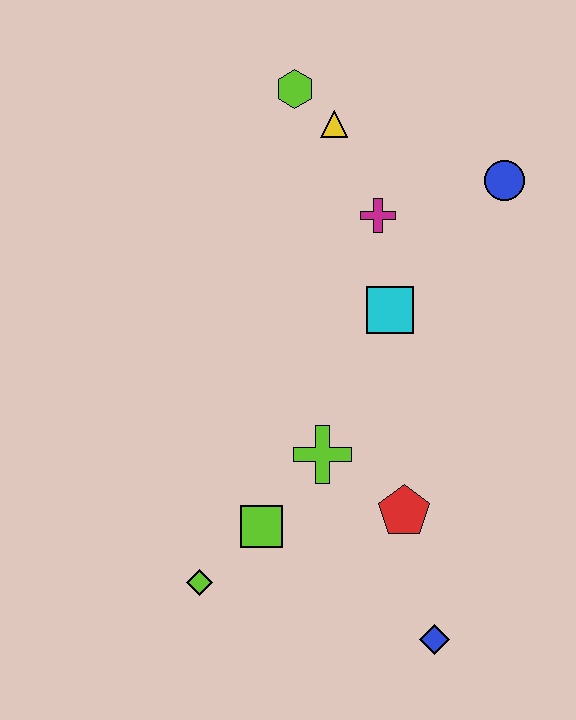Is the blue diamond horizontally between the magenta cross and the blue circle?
Yes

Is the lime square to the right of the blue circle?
No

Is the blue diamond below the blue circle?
Yes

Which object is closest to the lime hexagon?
The yellow triangle is closest to the lime hexagon.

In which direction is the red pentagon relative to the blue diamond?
The red pentagon is above the blue diamond.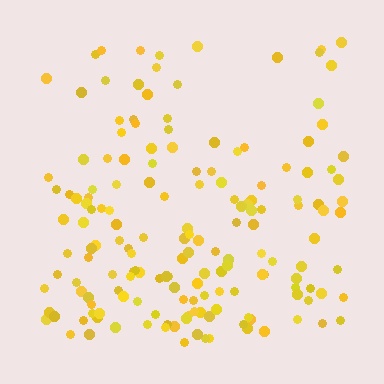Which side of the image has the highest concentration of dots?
The bottom.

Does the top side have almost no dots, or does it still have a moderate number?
Still a moderate number, just noticeably fewer than the bottom.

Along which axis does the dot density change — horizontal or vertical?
Vertical.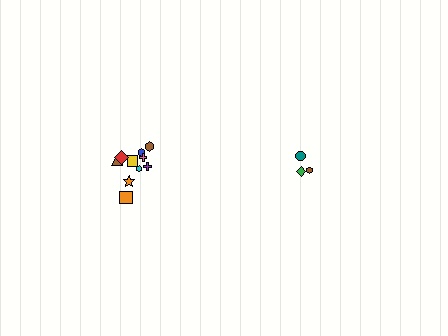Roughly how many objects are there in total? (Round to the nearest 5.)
Roughly 15 objects in total.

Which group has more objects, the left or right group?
The left group.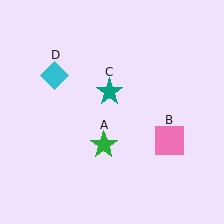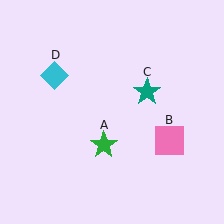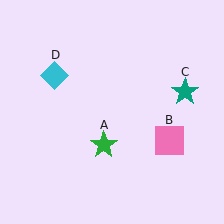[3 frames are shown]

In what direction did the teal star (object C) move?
The teal star (object C) moved right.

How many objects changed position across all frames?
1 object changed position: teal star (object C).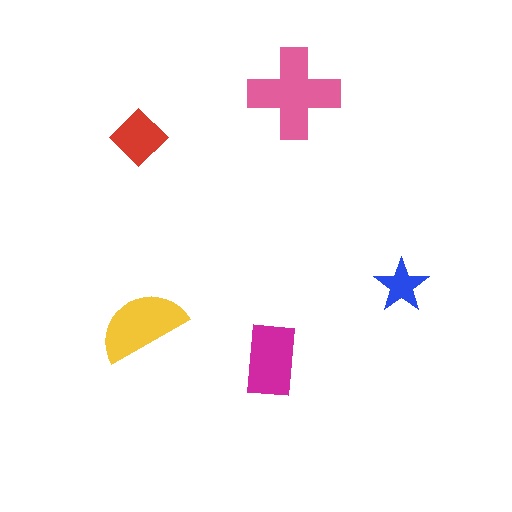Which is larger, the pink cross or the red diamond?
The pink cross.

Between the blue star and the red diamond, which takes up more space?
The red diamond.